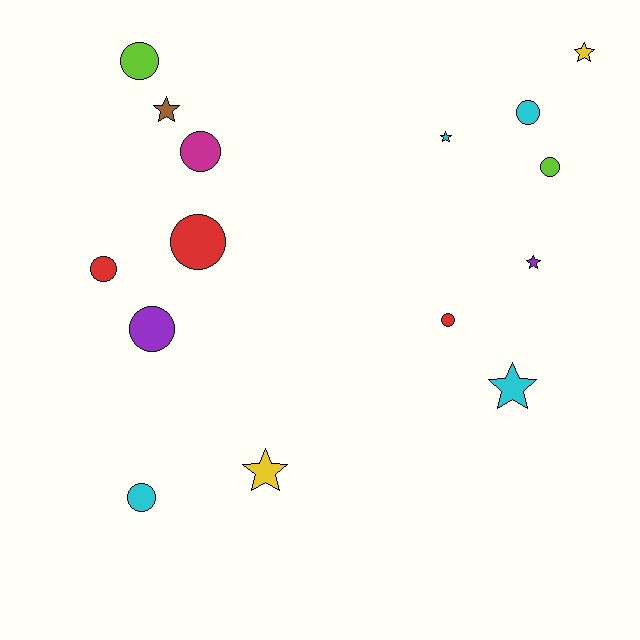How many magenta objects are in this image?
There is 1 magenta object.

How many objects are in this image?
There are 15 objects.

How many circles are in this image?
There are 9 circles.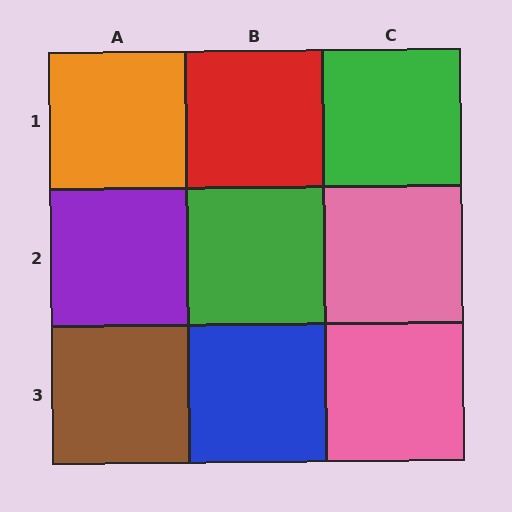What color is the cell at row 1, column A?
Orange.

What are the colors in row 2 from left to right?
Purple, green, pink.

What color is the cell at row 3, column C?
Pink.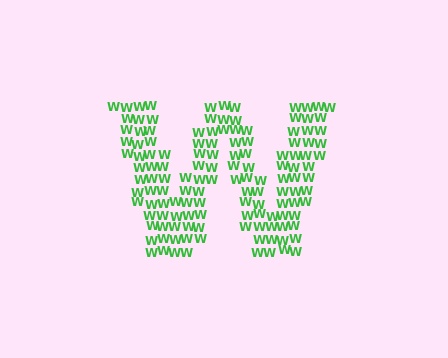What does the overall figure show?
The overall figure shows the letter W.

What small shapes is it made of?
It is made of small letter W's.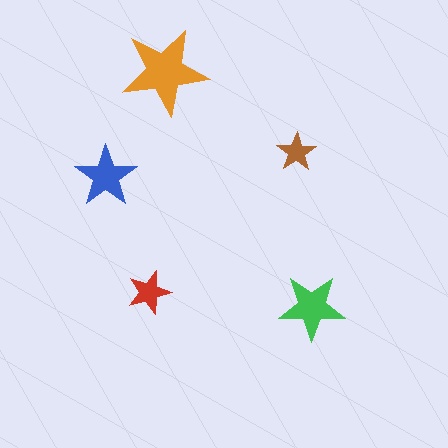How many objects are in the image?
There are 5 objects in the image.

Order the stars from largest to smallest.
the orange one, the green one, the blue one, the red one, the brown one.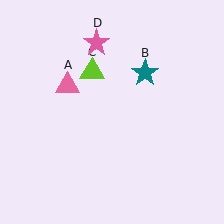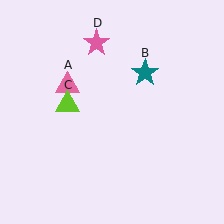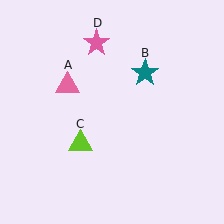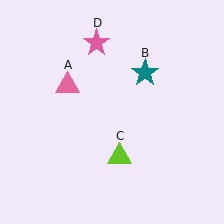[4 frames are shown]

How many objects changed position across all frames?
1 object changed position: lime triangle (object C).